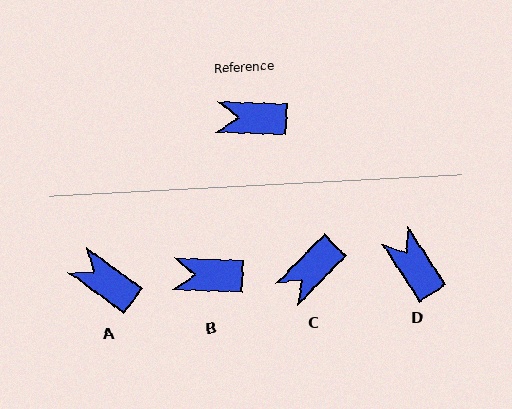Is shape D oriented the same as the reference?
No, it is off by about 55 degrees.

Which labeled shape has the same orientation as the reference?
B.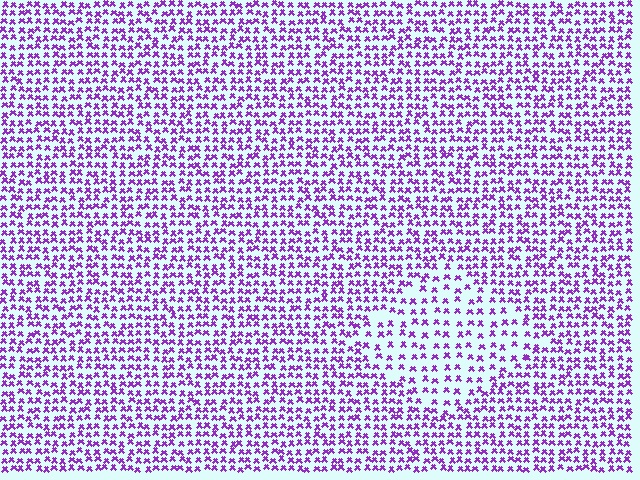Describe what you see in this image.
The image contains small purple elements arranged at two different densities. A diamond-shaped region is visible where the elements are less densely packed than the surrounding area.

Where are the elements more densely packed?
The elements are more densely packed outside the diamond boundary.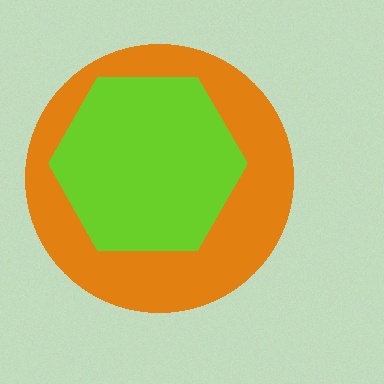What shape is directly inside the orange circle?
The lime hexagon.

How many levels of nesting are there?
2.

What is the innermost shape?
The lime hexagon.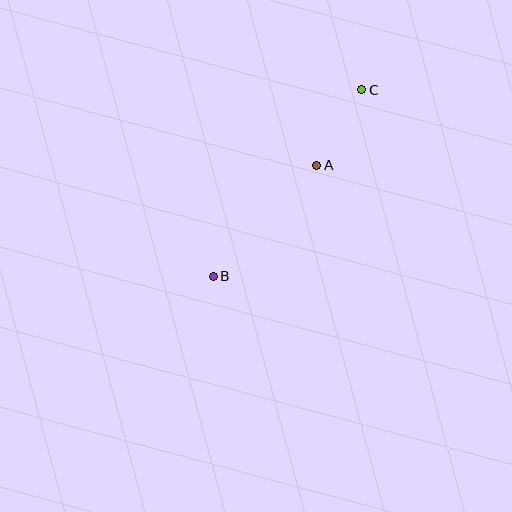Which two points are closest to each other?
Points A and C are closest to each other.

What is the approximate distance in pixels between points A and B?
The distance between A and B is approximately 152 pixels.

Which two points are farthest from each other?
Points B and C are farthest from each other.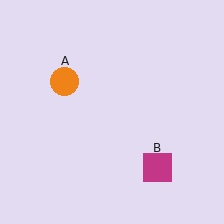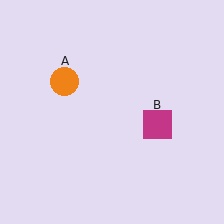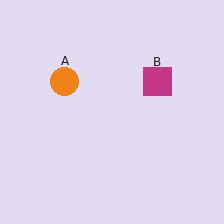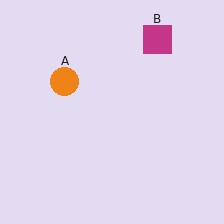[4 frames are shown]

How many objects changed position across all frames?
1 object changed position: magenta square (object B).